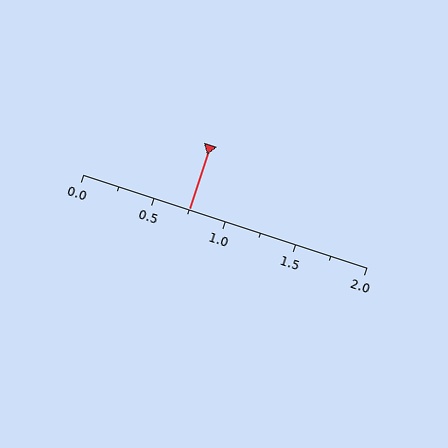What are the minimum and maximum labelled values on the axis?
The axis runs from 0.0 to 2.0.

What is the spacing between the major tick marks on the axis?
The major ticks are spaced 0.5 apart.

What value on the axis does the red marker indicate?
The marker indicates approximately 0.75.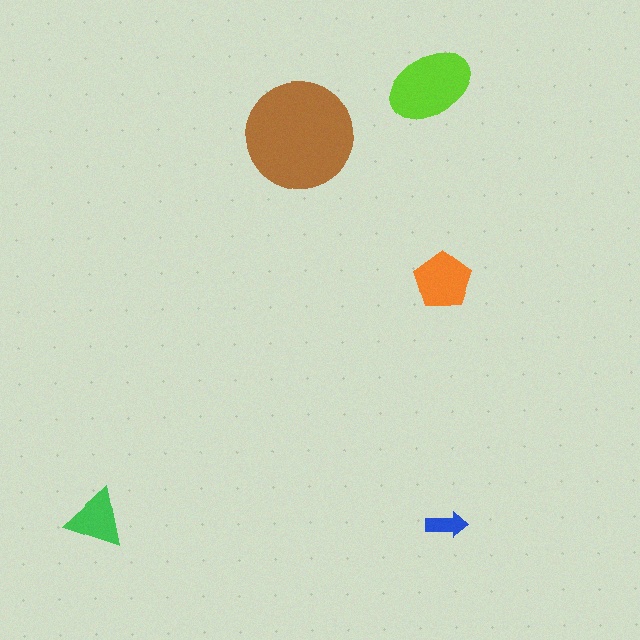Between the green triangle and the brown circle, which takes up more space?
The brown circle.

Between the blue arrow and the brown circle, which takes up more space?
The brown circle.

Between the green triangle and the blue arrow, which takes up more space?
The green triangle.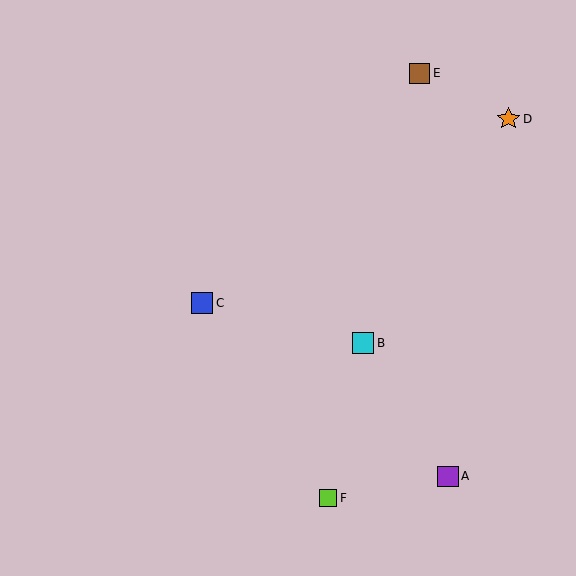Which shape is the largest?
The orange star (labeled D) is the largest.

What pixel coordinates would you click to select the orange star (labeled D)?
Click at (509, 119) to select the orange star D.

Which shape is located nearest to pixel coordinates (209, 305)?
The blue square (labeled C) at (202, 303) is nearest to that location.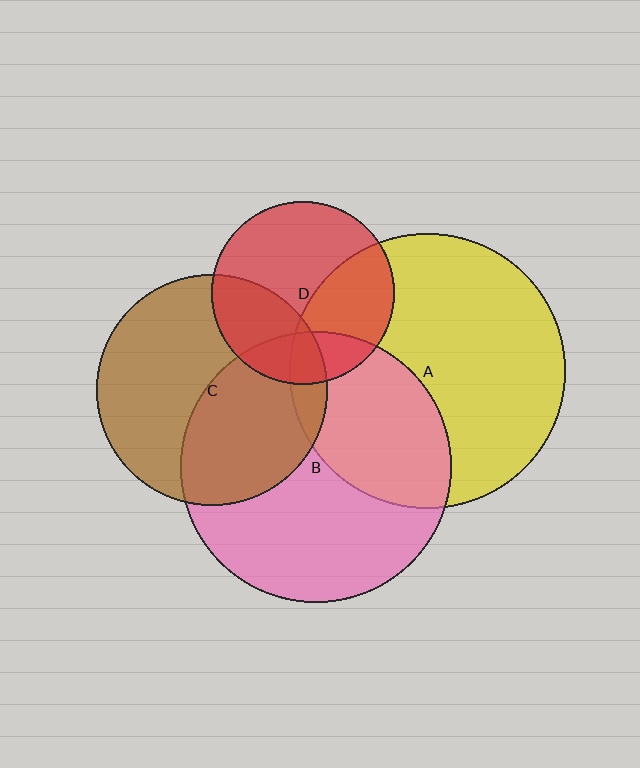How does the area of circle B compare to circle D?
Approximately 2.2 times.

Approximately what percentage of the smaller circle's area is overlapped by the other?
Approximately 10%.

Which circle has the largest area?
Circle A (yellow).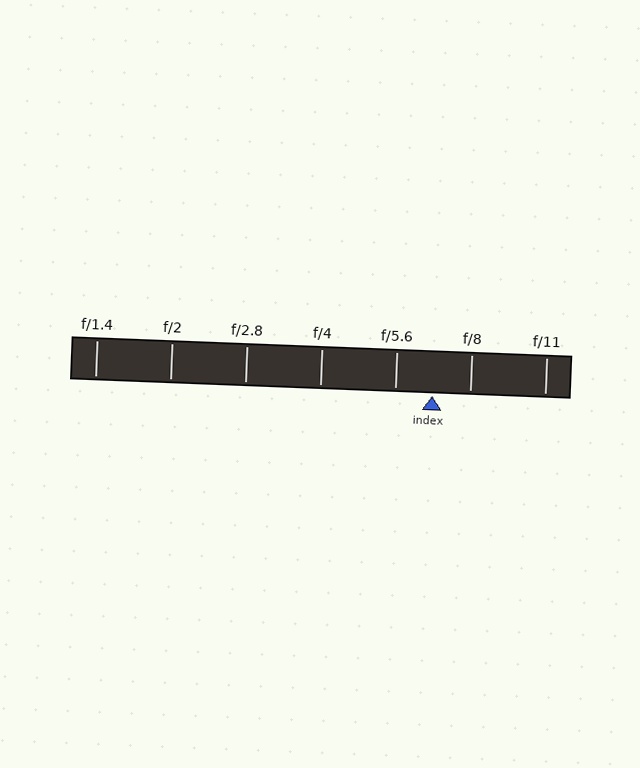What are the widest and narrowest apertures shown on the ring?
The widest aperture shown is f/1.4 and the narrowest is f/11.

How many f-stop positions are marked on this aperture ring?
There are 7 f-stop positions marked.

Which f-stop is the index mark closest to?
The index mark is closest to f/5.6.